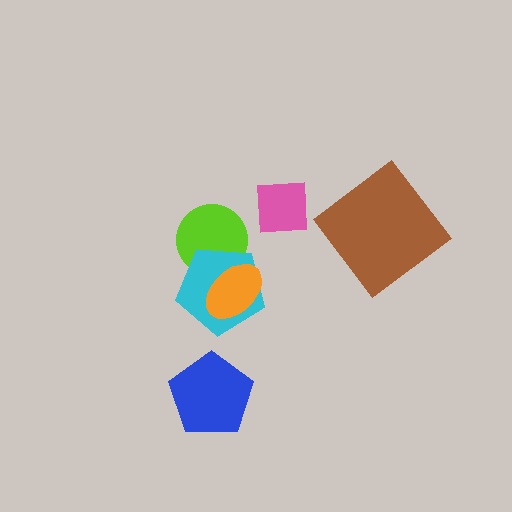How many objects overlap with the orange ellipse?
2 objects overlap with the orange ellipse.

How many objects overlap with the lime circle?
2 objects overlap with the lime circle.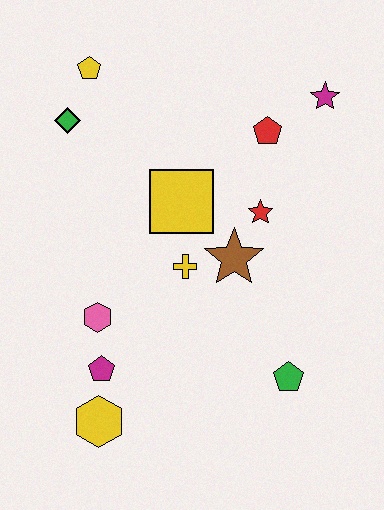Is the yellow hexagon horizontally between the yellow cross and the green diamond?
Yes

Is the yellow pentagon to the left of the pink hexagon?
Yes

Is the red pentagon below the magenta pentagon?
No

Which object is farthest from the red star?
The yellow hexagon is farthest from the red star.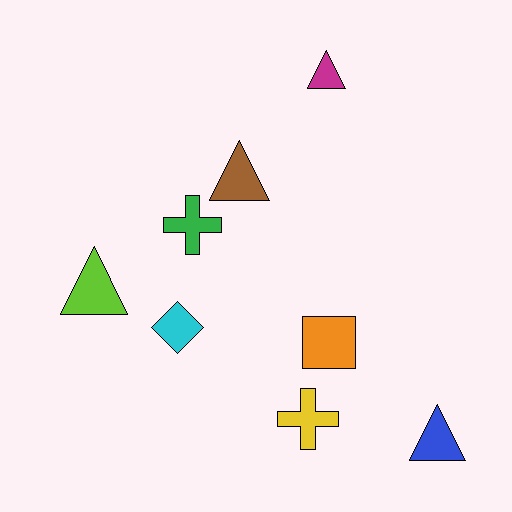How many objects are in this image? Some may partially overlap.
There are 8 objects.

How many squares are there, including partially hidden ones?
There is 1 square.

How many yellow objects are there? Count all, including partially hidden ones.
There is 1 yellow object.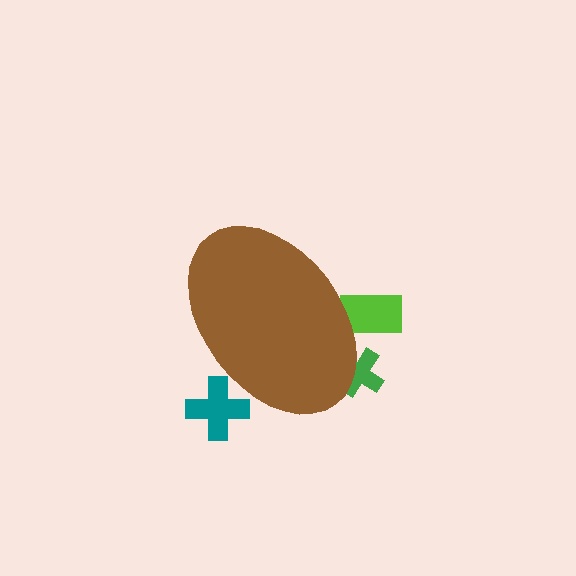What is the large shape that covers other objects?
A brown ellipse.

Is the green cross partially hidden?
Yes, the green cross is partially hidden behind the brown ellipse.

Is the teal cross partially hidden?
Yes, the teal cross is partially hidden behind the brown ellipse.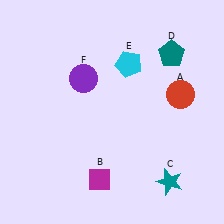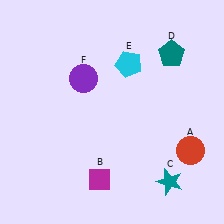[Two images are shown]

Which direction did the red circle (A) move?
The red circle (A) moved down.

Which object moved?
The red circle (A) moved down.